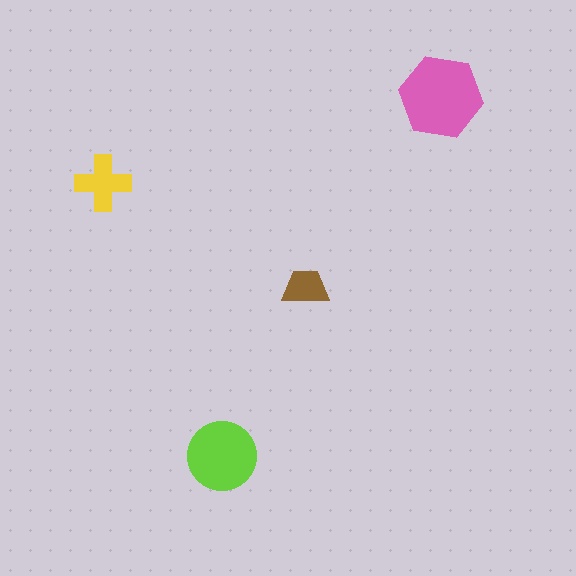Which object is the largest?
The pink hexagon.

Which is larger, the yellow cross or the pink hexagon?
The pink hexagon.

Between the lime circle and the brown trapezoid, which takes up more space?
The lime circle.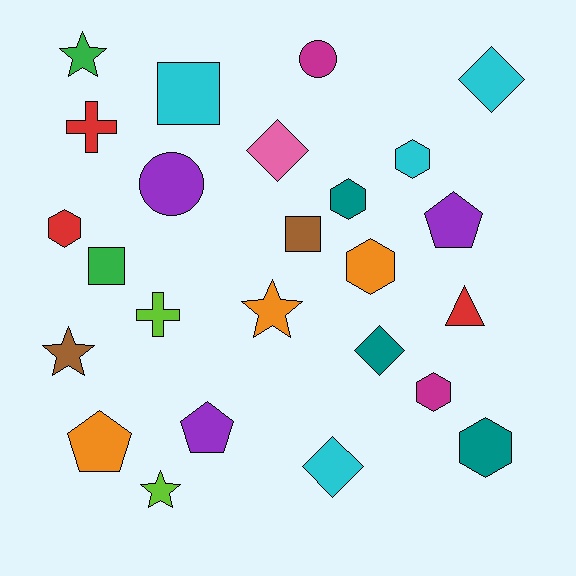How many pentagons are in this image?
There are 3 pentagons.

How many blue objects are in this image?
There are no blue objects.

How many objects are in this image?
There are 25 objects.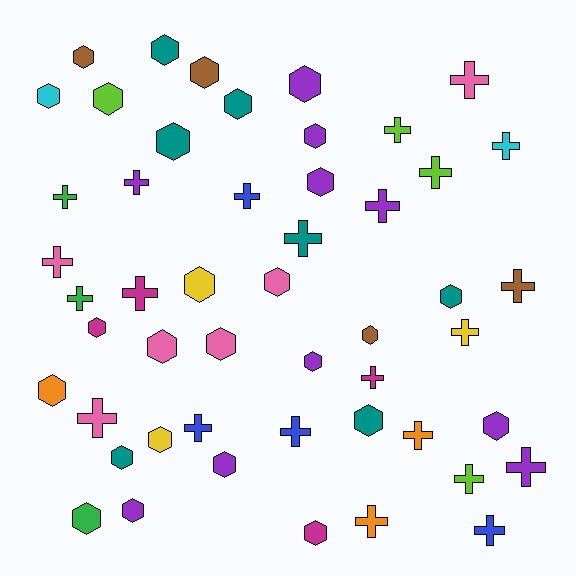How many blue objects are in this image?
There are 4 blue objects.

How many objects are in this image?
There are 50 objects.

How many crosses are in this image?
There are 23 crosses.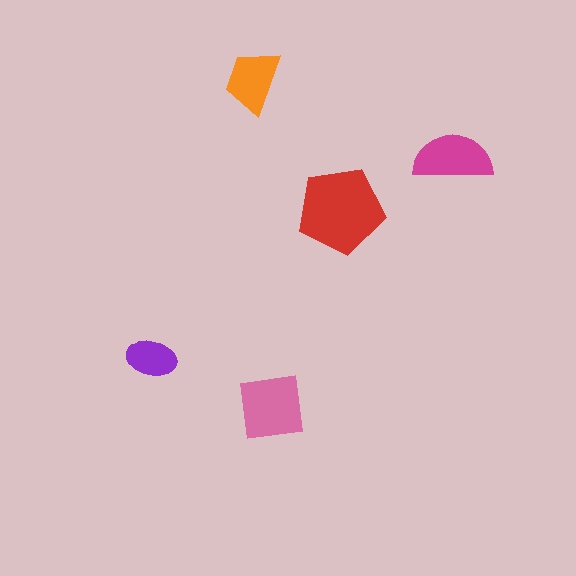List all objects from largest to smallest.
The red pentagon, the pink square, the magenta semicircle, the orange trapezoid, the purple ellipse.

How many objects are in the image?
There are 5 objects in the image.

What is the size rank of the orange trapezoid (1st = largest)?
4th.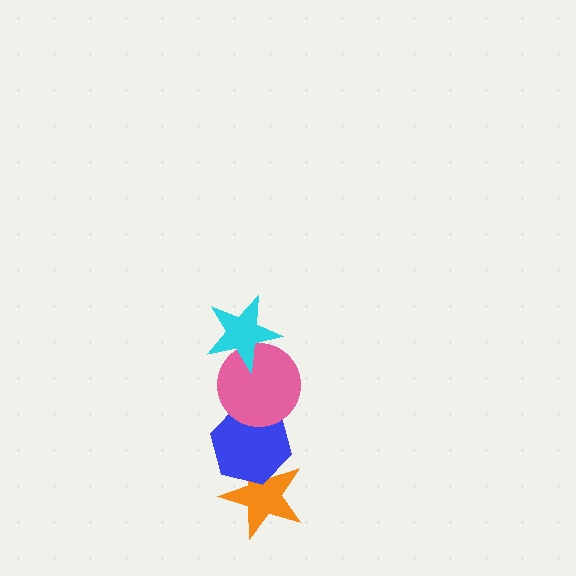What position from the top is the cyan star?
The cyan star is 1st from the top.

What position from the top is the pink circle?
The pink circle is 2nd from the top.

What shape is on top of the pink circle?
The cyan star is on top of the pink circle.